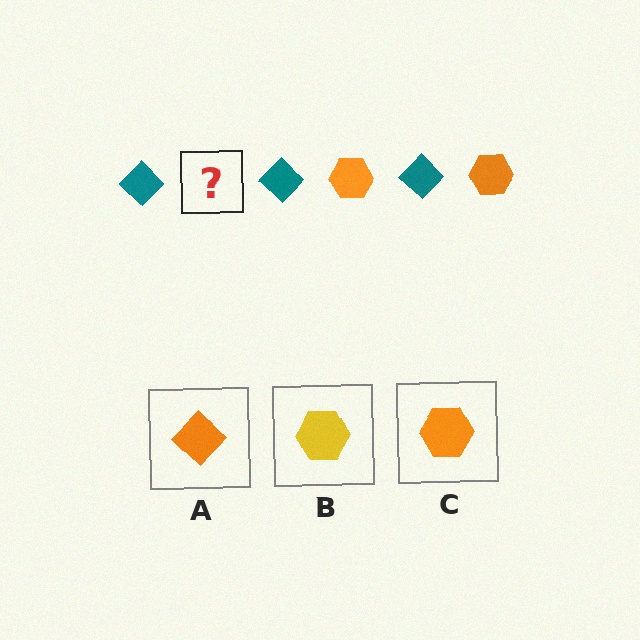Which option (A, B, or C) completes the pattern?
C.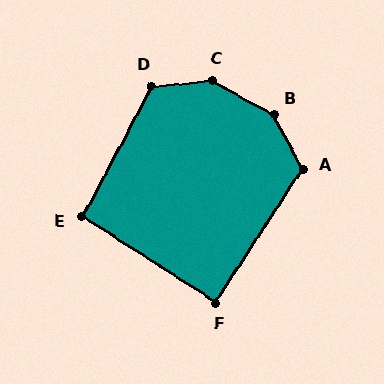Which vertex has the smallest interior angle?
F, at approximately 91 degrees.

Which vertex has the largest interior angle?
C, at approximately 146 degrees.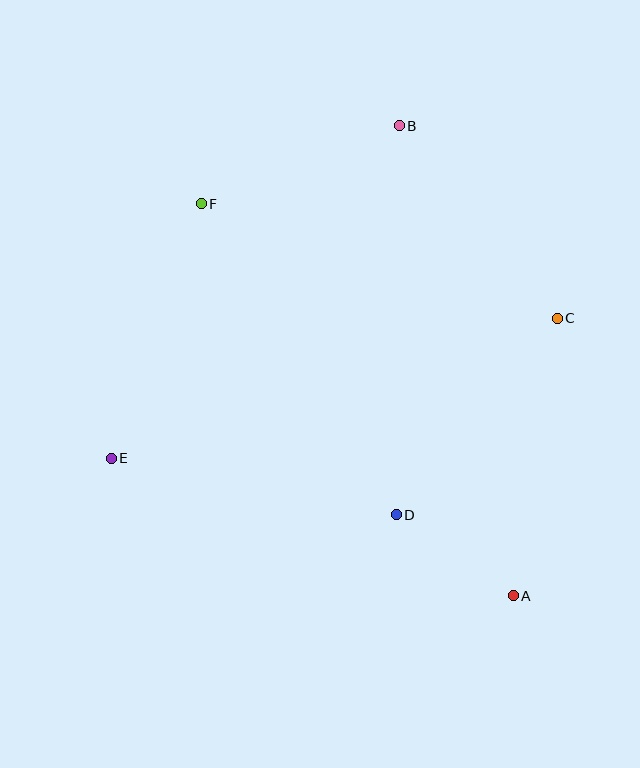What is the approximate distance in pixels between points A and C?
The distance between A and C is approximately 281 pixels.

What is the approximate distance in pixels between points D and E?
The distance between D and E is approximately 290 pixels.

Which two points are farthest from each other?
Points A and F are farthest from each other.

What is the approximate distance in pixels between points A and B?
The distance between A and B is approximately 484 pixels.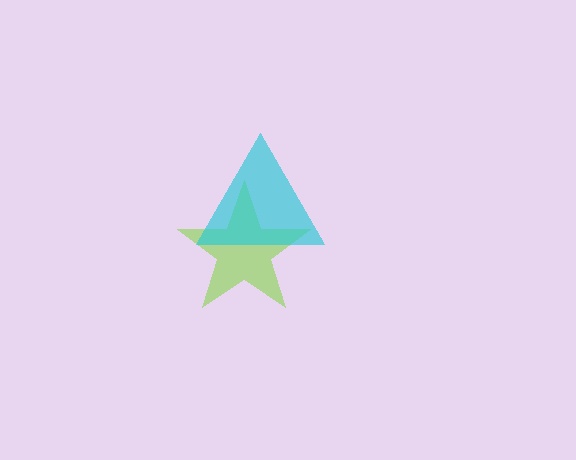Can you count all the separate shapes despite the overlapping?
Yes, there are 2 separate shapes.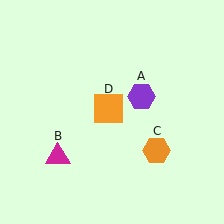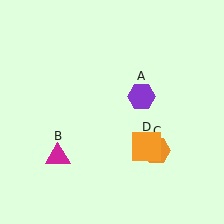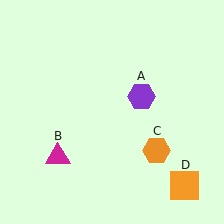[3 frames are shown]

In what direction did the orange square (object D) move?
The orange square (object D) moved down and to the right.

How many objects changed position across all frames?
1 object changed position: orange square (object D).